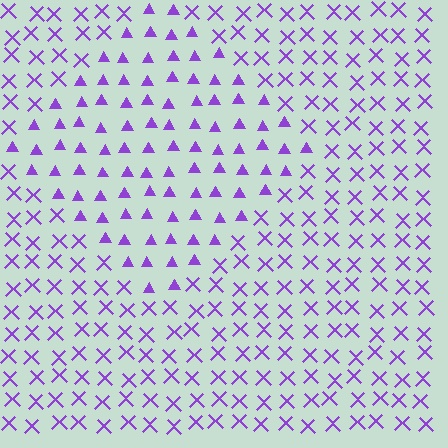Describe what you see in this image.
The image is filled with small purple elements arranged in a uniform grid. A diamond-shaped region contains triangles, while the surrounding area contains X marks. The boundary is defined purely by the change in element shape.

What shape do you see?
I see a diamond.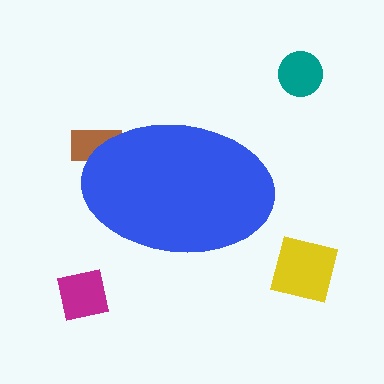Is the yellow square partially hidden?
No, the yellow square is fully visible.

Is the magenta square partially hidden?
No, the magenta square is fully visible.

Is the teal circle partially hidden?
No, the teal circle is fully visible.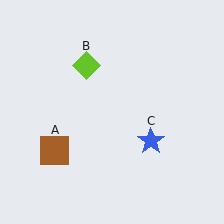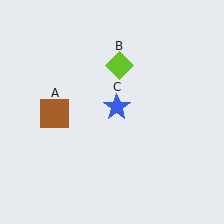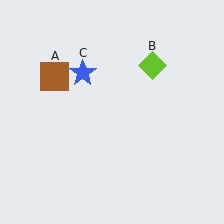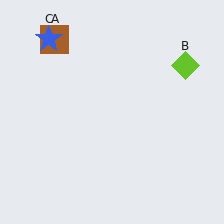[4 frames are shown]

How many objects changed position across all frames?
3 objects changed position: brown square (object A), lime diamond (object B), blue star (object C).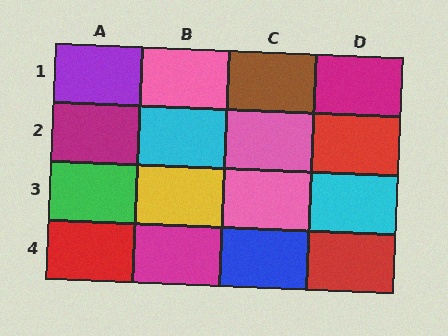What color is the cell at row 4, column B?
Magenta.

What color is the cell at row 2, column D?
Red.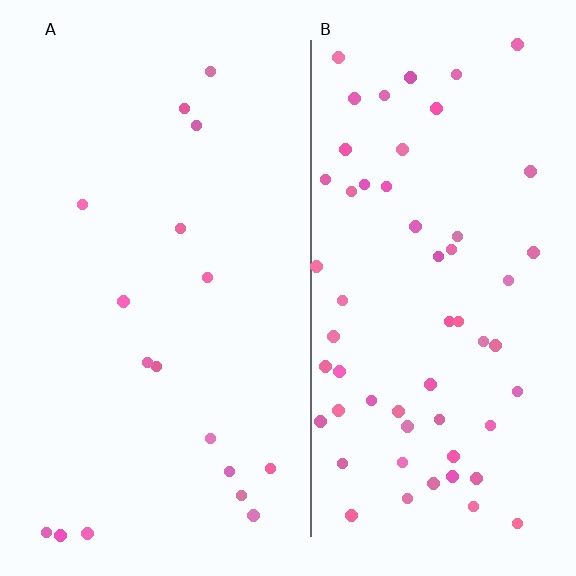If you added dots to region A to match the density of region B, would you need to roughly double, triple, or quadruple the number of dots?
Approximately triple.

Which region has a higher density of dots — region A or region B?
B (the right).